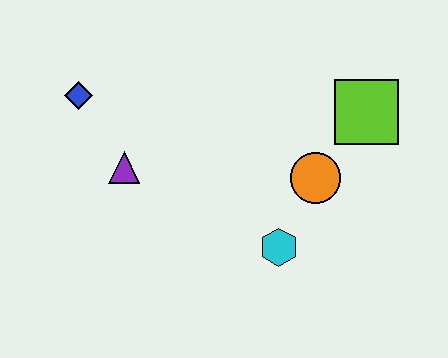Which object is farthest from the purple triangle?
The lime square is farthest from the purple triangle.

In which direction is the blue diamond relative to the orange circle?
The blue diamond is to the left of the orange circle.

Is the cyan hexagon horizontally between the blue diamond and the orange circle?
Yes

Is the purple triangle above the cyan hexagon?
Yes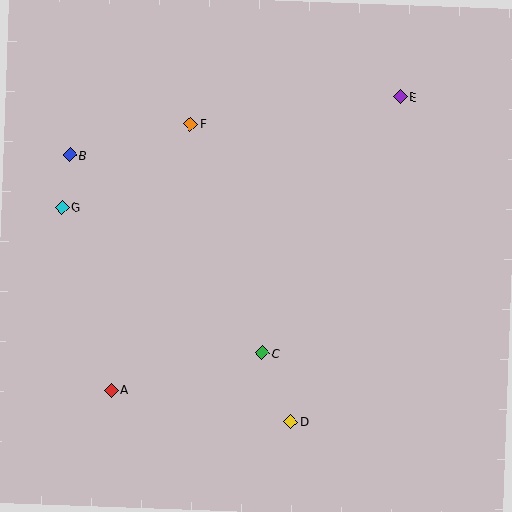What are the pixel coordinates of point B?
Point B is at (70, 155).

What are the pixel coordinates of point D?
Point D is at (291, 422).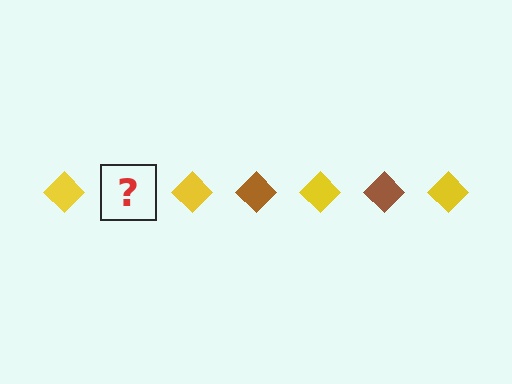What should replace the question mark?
The question mark should be replaced with a brown diamond.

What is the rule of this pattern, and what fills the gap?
The rule is that the pattern cycles through yellow, brown diamonds. The gap should be filled with a brown diamond.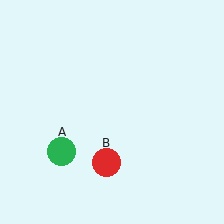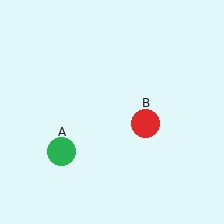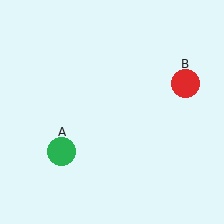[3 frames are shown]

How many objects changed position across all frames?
1 object changed position: red circle (object B).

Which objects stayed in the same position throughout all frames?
Green circle (object A) remained stationary.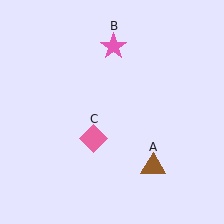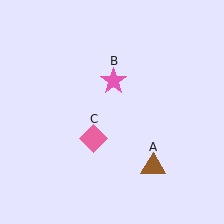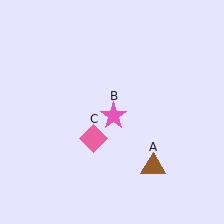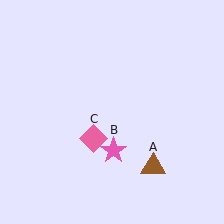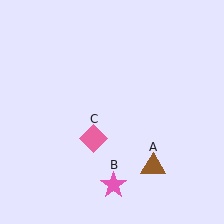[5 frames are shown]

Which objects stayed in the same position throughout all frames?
Brown triangle (object A) and pink diamond (object C) remained stationary.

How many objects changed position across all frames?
1 object changed position: pink star (object B).